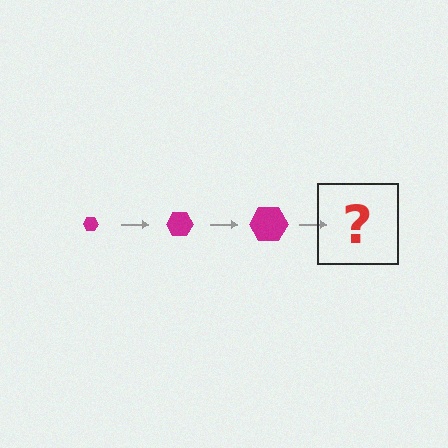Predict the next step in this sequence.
The next step is a magenta hexagon, larger than the previous one.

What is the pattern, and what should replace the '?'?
The pattern is that the hexagon gets progressively larger each step. The '?' should be a magenta hexagon, larger than the previous one.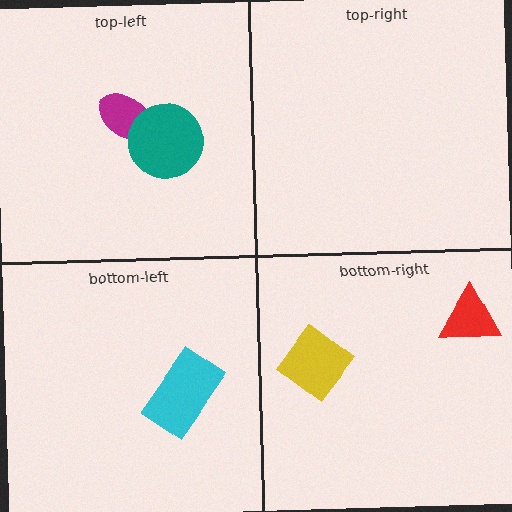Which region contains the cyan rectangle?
The bottom-left region.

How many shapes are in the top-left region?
2.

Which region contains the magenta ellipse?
The top-left region.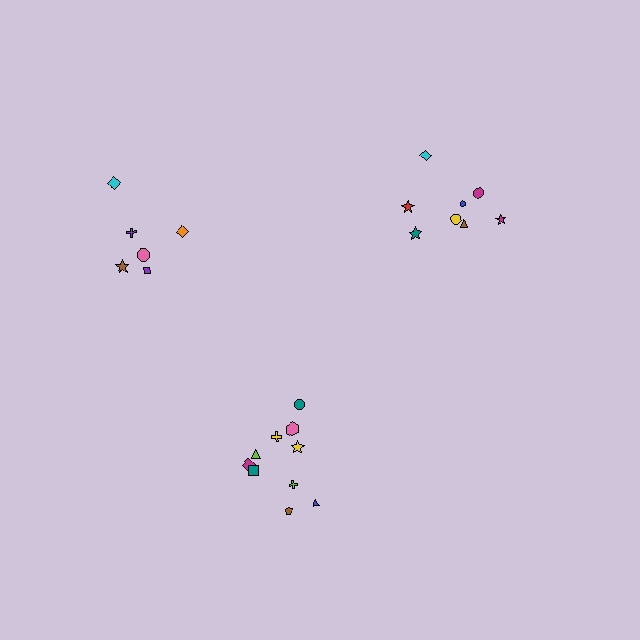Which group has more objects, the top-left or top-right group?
The top-right group.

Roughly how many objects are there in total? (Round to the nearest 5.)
Roughly 25 objects in total.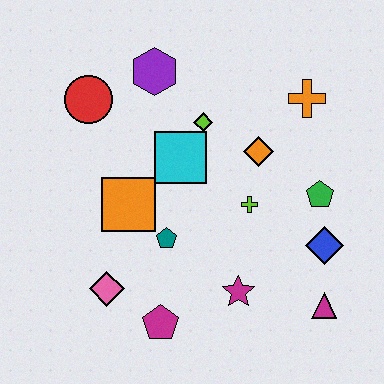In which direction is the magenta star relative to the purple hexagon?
The magenta star is below the purple hexagon.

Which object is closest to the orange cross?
The orange diamond is closest to the orange cross.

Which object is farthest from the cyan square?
The magenta triangle is farthest from the cyan square.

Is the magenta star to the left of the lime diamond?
No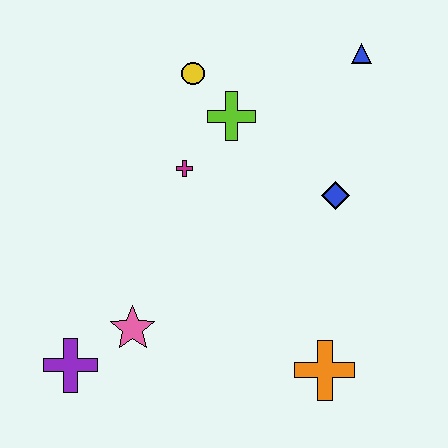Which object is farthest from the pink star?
The blue triangle is farthest from the pink star.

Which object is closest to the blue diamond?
The lime cross is closest to the blue diamond.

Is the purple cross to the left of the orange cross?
Yes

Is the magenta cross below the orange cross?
No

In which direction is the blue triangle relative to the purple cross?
The blue triangle is above the purple cross.